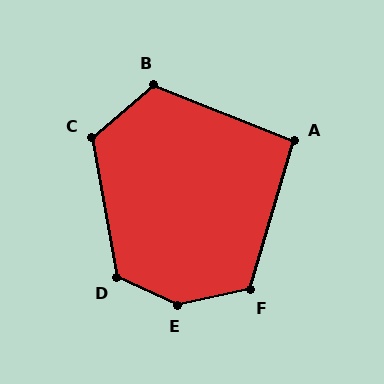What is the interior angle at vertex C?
Approximately 121 degrees (obtuse).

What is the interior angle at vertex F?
Approximately 118 degrees (obtuse).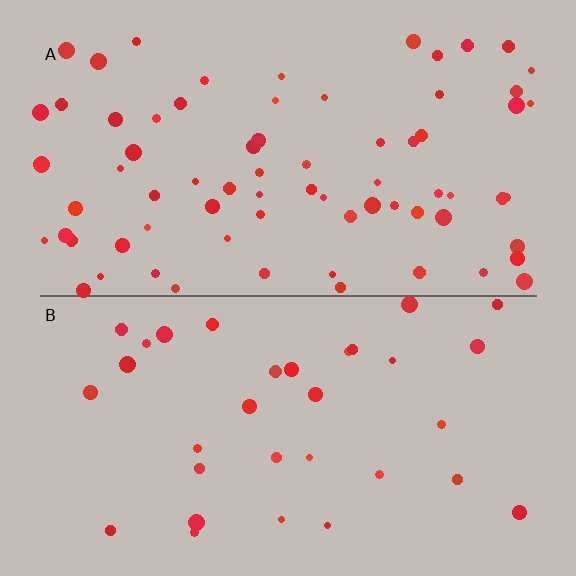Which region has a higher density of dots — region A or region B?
A (the top).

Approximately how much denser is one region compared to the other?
Approximately 2.2× — region A over region B.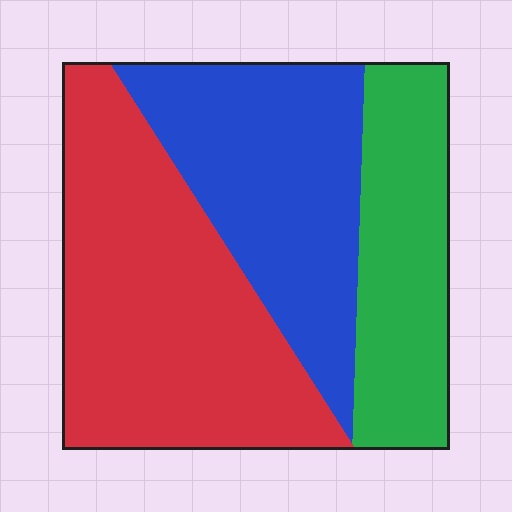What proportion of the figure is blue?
Blue takes up between a quarter and a half of the figure.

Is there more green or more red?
Red.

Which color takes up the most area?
Red, at roughly 45%.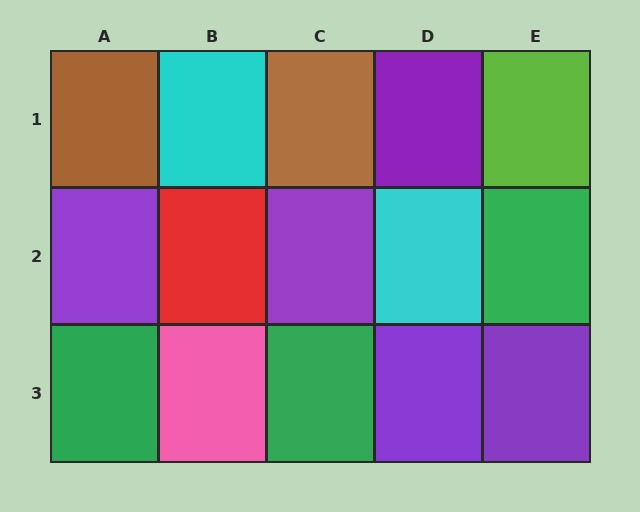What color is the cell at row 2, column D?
Cyan.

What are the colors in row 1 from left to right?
Brown, cyan, brown, purple, lime.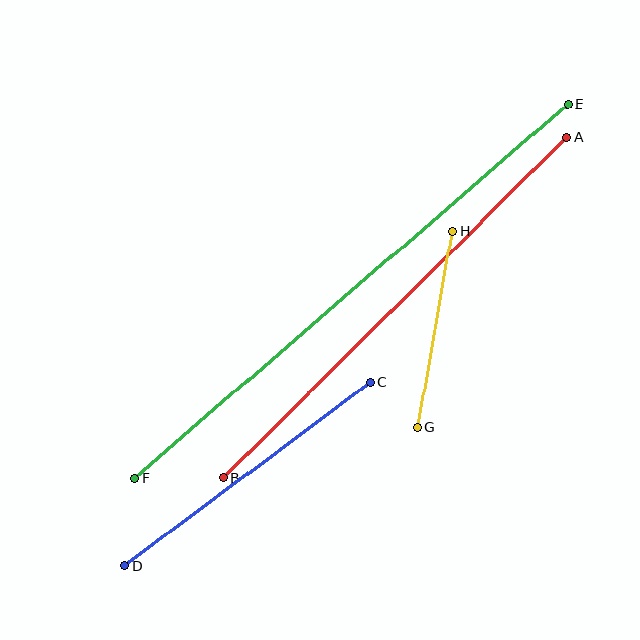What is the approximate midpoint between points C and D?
The midpoint is at approximately (247, 474) pixels.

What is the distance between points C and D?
The distance is approximately 305 pixels.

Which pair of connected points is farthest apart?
Points E and F are farthest apart.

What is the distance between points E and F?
The distance is approximately 573 pixels.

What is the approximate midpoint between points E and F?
The midpoint is at approximately (351, 291) pixels.